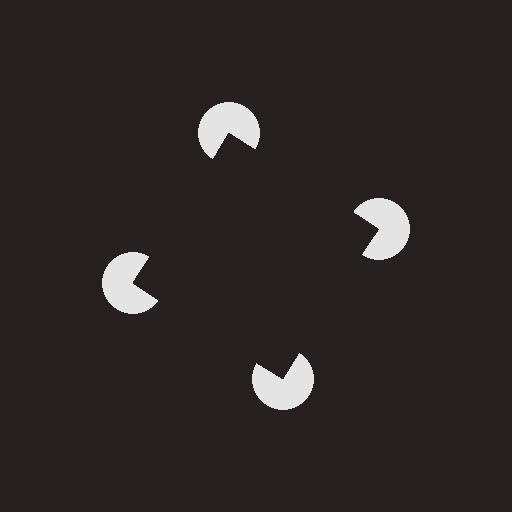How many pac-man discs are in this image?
There are 4 — one at each vertex of the illusory square.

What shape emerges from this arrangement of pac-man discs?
An illusory square — its edges are inferred from the aligned wedge cuts in the pac-man discs, not physically drawn.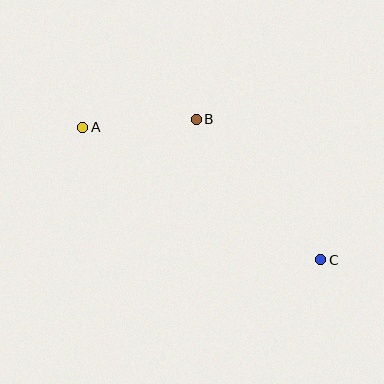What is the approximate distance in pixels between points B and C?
The distance between B and C is approximately 188 pixels.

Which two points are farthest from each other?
Points A and C are farthest from each other.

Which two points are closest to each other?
Points A and B are closest to each other.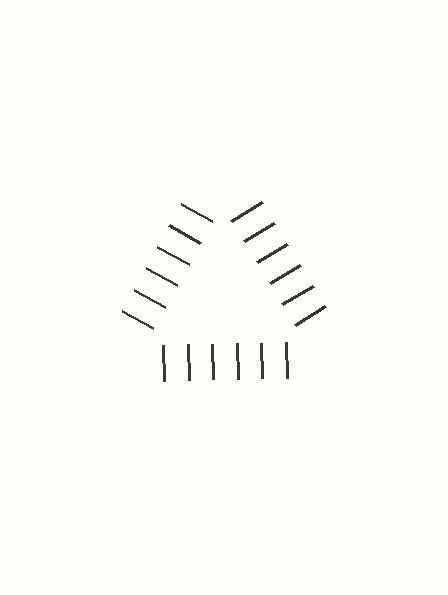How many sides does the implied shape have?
3 sides — the line-ends trace a triangle.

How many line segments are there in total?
18 — 6 along each of the 3 edges.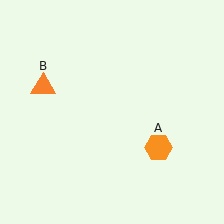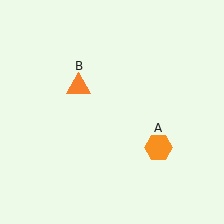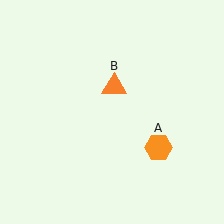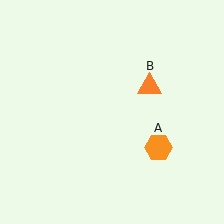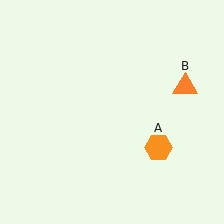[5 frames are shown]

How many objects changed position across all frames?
1 object changed position: orange triangle (object B).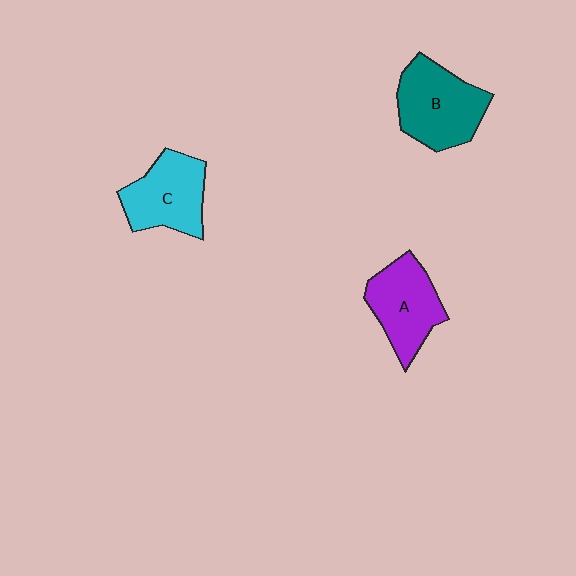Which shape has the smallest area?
Shape A (purple).